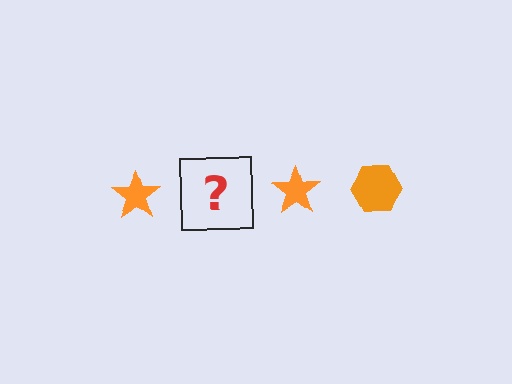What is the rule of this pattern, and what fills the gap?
The rule is that the pattern cycles through star, hexagon shapes in orange. The gap should be filled with an orange hexagon.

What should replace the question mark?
The question mark should be replaced with an orange hexagon.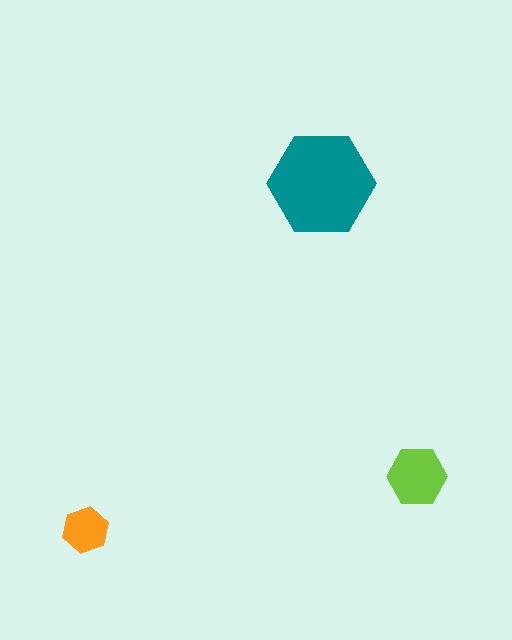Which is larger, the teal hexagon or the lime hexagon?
The teal one.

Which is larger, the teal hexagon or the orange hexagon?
The teal one.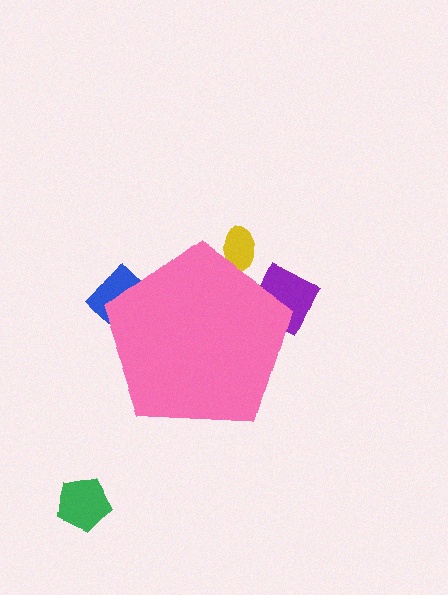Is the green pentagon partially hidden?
No, the green pentagon is fully visible.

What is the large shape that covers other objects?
A pink pentagon.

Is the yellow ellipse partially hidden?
Yes, the yellow ellipse is partially hidden behind the pink pentagon.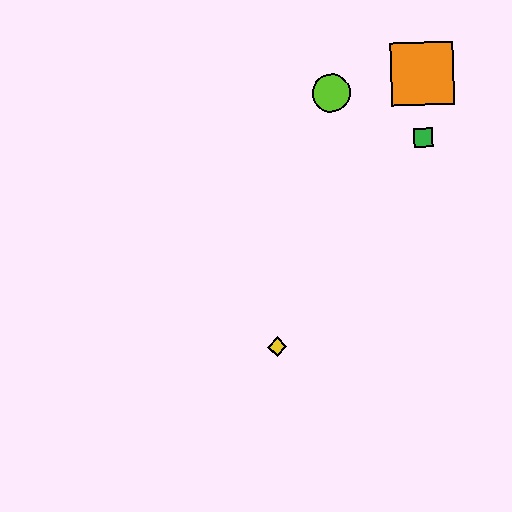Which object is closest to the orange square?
The green square is closest to the orange square.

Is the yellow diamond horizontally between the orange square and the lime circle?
No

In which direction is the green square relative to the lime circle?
The green square is to the right of the lime circle.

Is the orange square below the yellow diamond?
No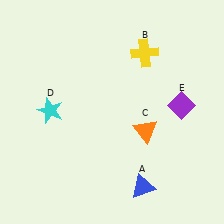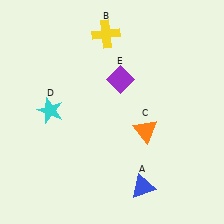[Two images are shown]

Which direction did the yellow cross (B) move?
The yellow cross (B) moved left.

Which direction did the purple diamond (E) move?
The purple diamond (E) moved left.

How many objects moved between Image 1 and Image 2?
2 objects moved between the two images.